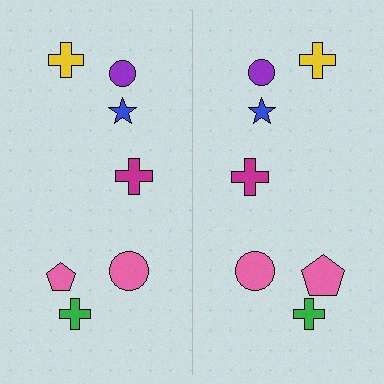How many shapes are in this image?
There are 14 shapes in this image.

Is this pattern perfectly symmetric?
No, the pattern is not perfectly symmetric. The pink pentagon on the right side has a different size than its mirror counterpart.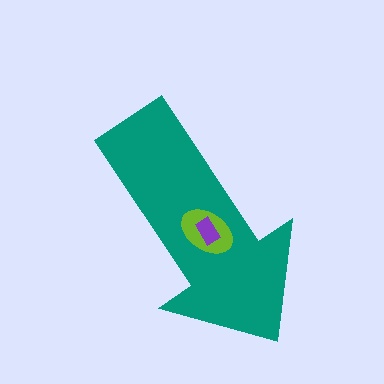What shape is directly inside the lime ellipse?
The purple rectangle.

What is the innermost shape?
The purple rectangle.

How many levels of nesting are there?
3.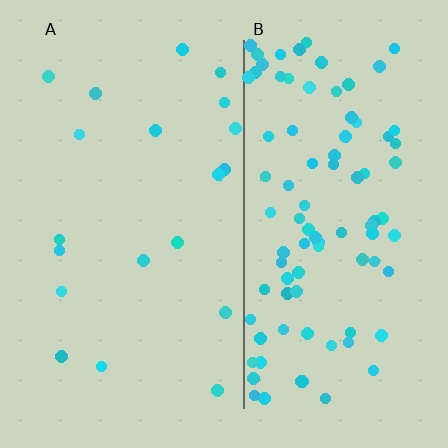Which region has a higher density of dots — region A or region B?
B (the right).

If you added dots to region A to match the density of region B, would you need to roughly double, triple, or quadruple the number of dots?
Approximately quadruple.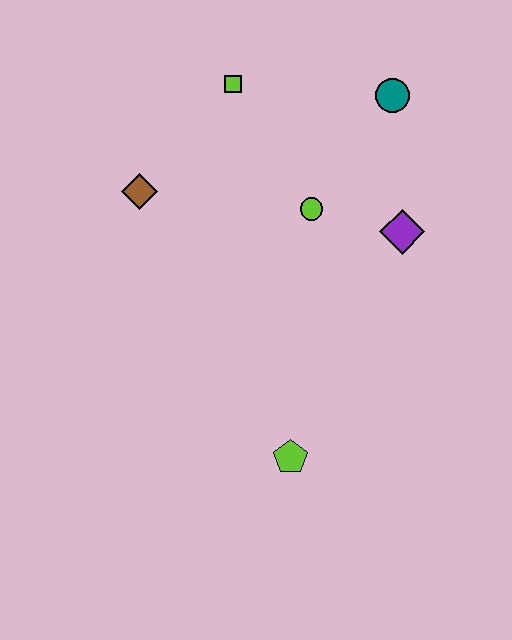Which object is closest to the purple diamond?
The lime circle is closest to the purple diamond.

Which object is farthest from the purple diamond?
The brown diamond is farthest from the purple diamond.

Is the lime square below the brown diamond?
No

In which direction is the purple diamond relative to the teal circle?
The purple diamond is below the teal circle.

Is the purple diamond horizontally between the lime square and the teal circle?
No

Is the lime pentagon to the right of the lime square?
Yes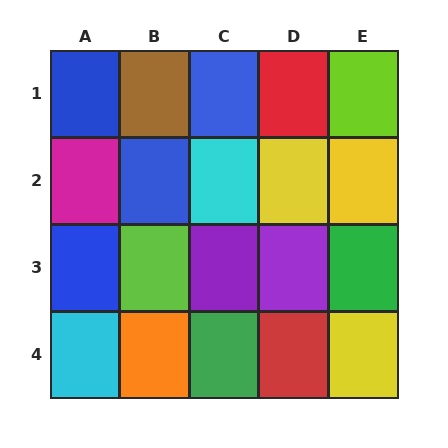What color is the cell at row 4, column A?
Cyan.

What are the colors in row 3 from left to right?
Blue, lime, purple, purple, green.